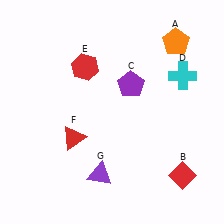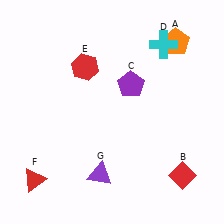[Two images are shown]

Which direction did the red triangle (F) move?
The red triangle (F) moved down.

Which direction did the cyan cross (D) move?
The cyan cross (D) moved up.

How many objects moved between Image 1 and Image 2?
2 objects moved between the two images.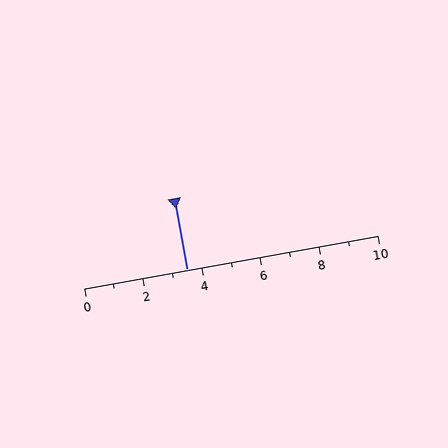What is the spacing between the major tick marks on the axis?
The major ticks are spaced 2 apart.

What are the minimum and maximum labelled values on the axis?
The axis runs from 0 to 10.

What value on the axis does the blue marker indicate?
The marker indicates approximately 3.5.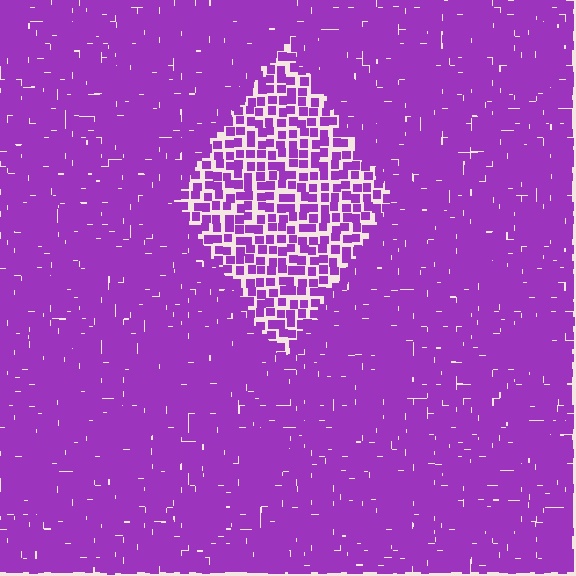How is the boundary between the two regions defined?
The boundary is defined by a change in element density (approximately 2.2x ratio). All elements are the same color, size, and shape.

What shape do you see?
I see a diamond.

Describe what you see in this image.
The image contains small purple elements arranged at two different densities. A diamond-shaped region is visible where the elements are less densely packed than the surrounding area.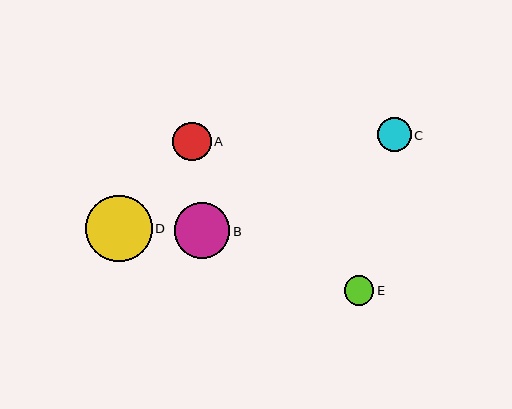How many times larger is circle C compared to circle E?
Circle C is approximately 1.2 times the size of circle E.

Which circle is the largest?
Circle D is the largest with a size of approximately 66 pixels.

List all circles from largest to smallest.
From largest to smallest: D, B, A, C, E.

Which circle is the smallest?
Circle E is the smallest with a size of approximately 29 pixels.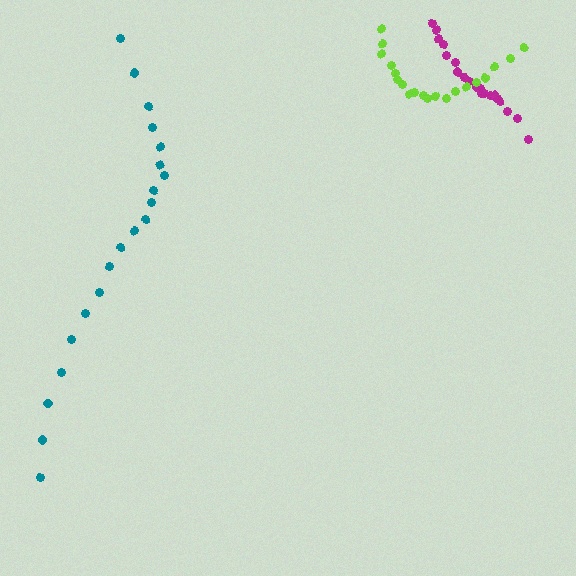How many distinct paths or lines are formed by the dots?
There are 3 distinct paths.